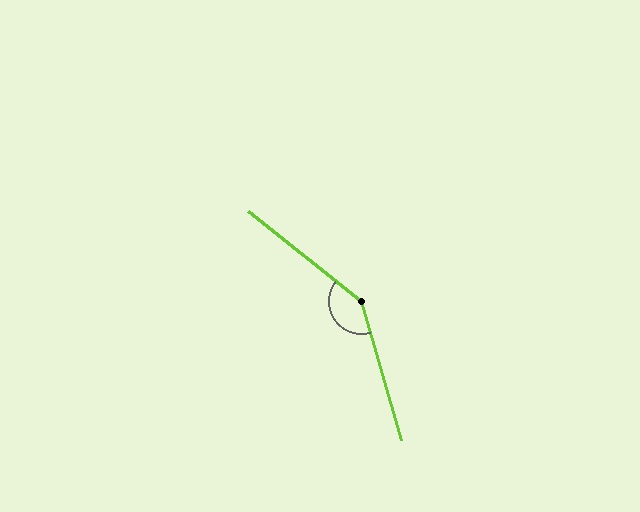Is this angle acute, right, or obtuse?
It is obtuse.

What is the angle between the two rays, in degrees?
Approximately 145 degrees.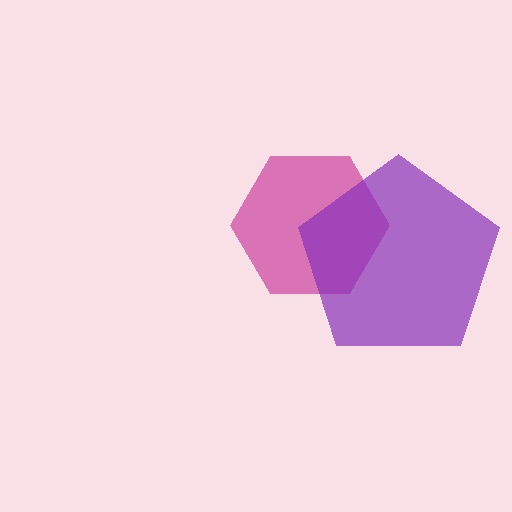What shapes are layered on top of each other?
The layered shapes are: a magenta hexagon, a purple pentagon.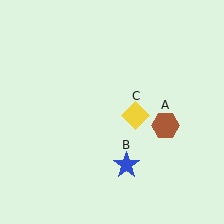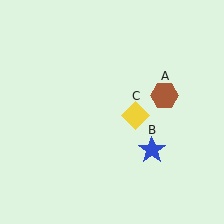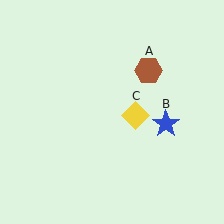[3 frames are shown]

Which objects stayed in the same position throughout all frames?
Yellow diamond (object C) remained stationary.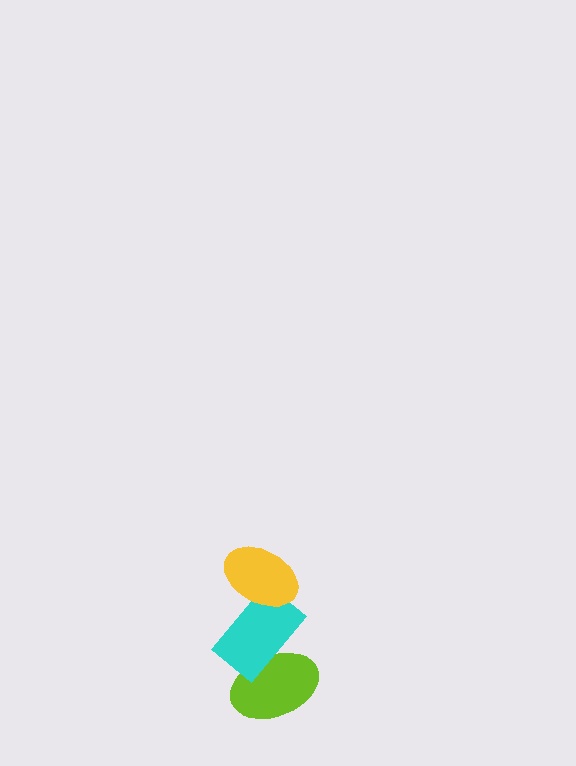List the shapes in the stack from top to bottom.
From top to bottom: the yellow ellipse, the cyan rectangle, the lime ellipse.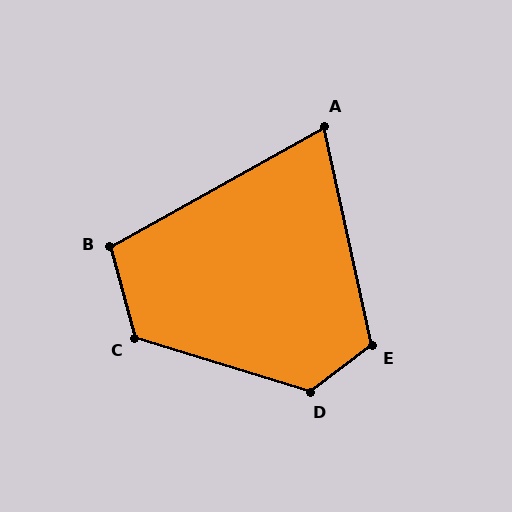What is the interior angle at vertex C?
Approximately 122 degrees (obtuse).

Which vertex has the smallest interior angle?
A, at approximately 73 degrees.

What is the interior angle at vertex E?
Approximately 115 degrees (obtuse).